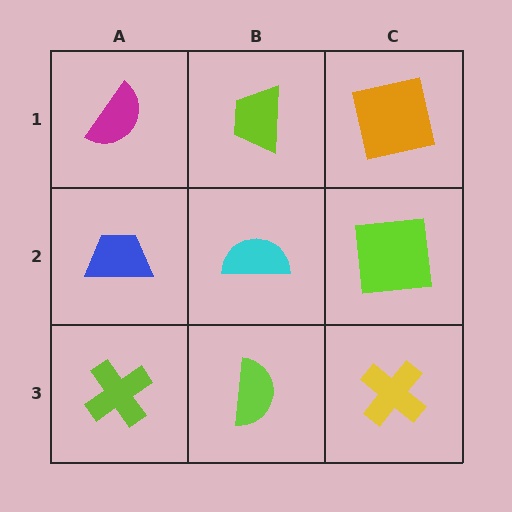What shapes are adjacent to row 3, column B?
A cyan semicircle (row 2, column B), a lime cross (row 3, column A), a yellow cross (row 3, column C).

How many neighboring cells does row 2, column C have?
3.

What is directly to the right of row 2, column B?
A lime square.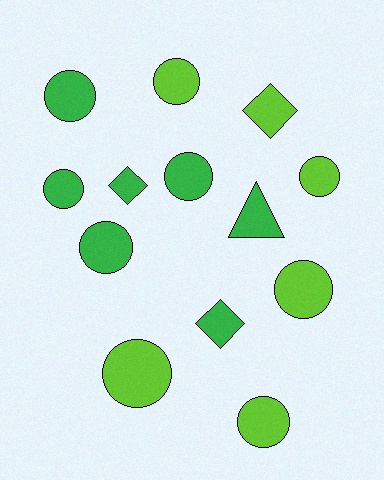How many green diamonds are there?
There are 2 green diamonds.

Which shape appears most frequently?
Circle, with 9 objects.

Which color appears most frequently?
Green, with 7 objects.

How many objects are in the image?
There are 13 objects.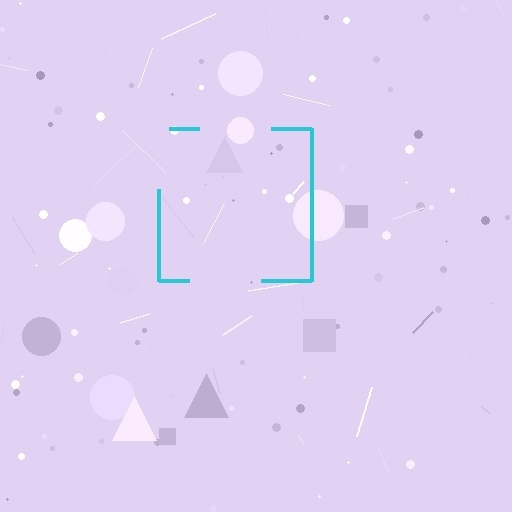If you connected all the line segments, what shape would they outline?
They would outline a square.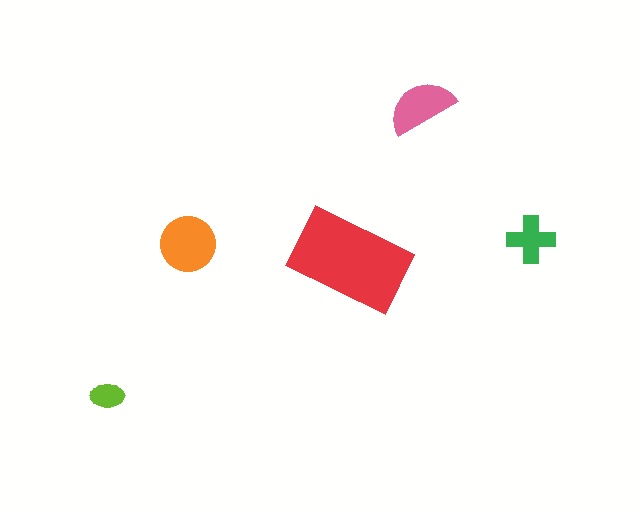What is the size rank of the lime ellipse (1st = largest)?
5th.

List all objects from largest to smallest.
The red rectangle, the orange circle, the pink semicircle, the green cross, the lime ellipse.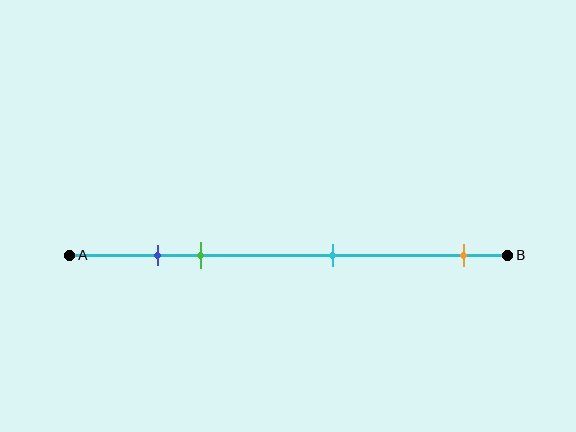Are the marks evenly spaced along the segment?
No, the marks are not evenly spaced.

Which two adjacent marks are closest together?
The blue and green marks are the closest adjacent pair.